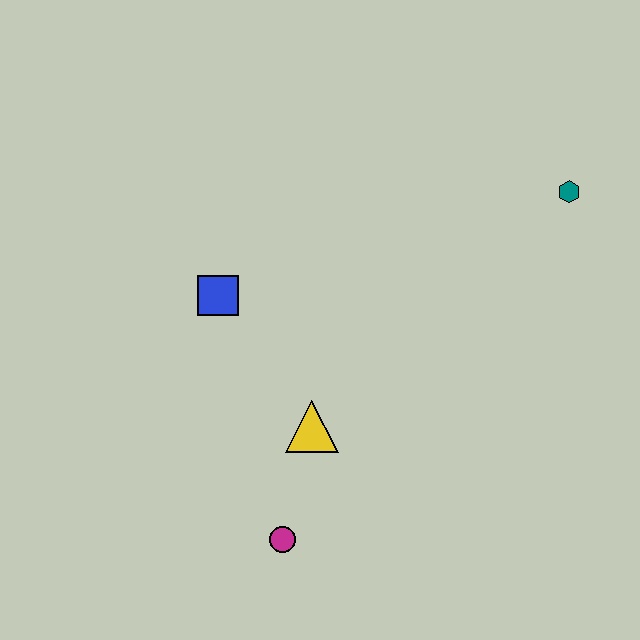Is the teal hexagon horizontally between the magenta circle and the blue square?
No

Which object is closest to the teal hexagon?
The yellow triangle is closest to the teal hexagon.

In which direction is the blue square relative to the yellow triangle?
The blue square is above the yellow triangle.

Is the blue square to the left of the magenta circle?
Yes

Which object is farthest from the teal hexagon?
The magenta circle is farthest from the teal hexagon.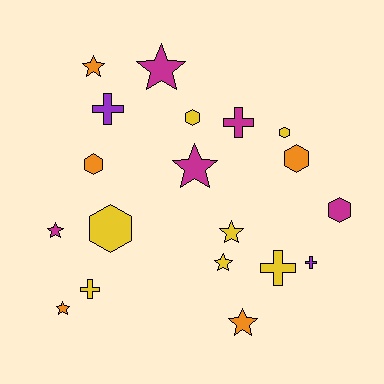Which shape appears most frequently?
Star, with 8 objects.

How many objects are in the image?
There are 19 objects.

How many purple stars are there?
There are no purple stars.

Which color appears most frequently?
Yellow, with 7 objects.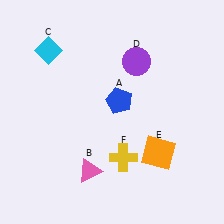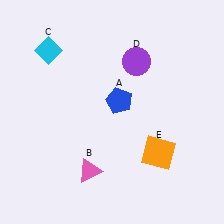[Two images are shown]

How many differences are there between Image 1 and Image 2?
There is 1 difference between the two images.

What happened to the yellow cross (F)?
The yellow cross (F) was removed in Image 2. It was in the bottom-right area of Image 1.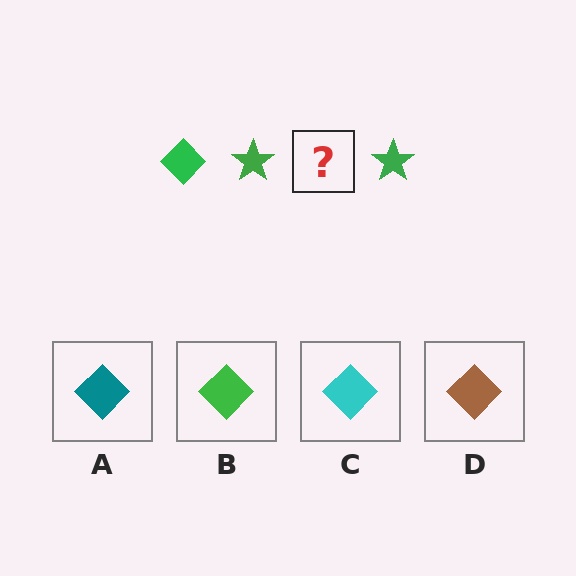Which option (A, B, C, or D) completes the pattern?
B.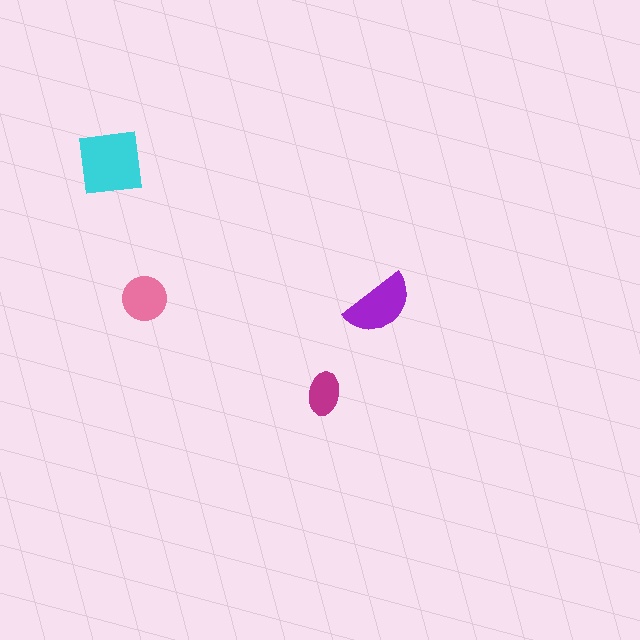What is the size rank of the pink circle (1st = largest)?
3rd.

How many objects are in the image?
There are 4 objects in the image.